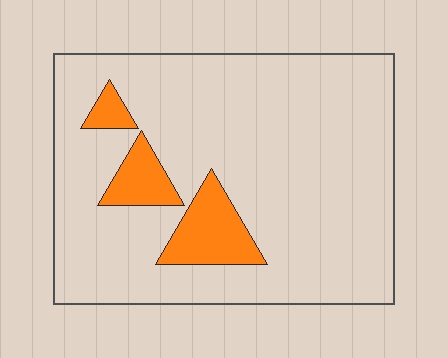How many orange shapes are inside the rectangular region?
3.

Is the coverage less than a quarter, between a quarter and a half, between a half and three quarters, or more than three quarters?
Less than a quarter.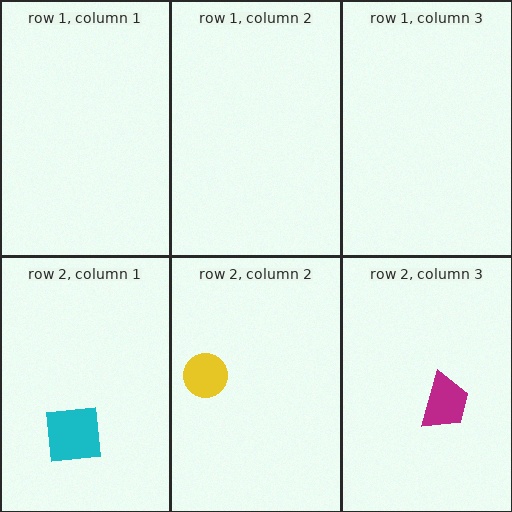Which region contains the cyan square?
The row 2, column 1 region.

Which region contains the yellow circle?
The row 2, column 2 region.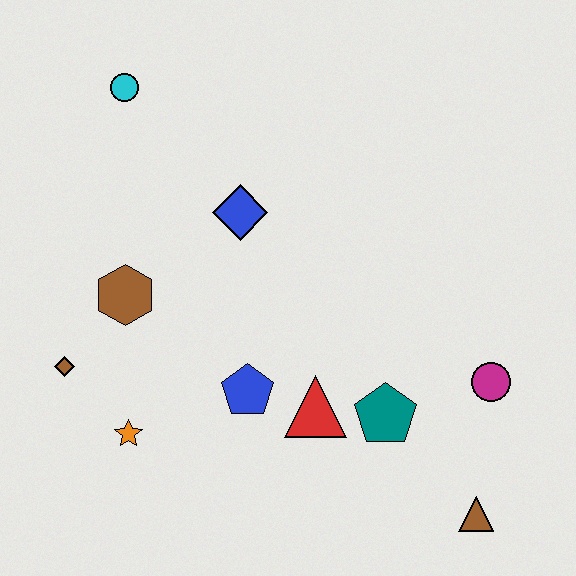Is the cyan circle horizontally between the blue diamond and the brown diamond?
Yes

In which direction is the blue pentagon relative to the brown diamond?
The blue pentagon is to the right of the brown diamond.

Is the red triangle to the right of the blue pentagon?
Yes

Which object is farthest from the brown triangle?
The cyan circle is farthest from the brown triangle.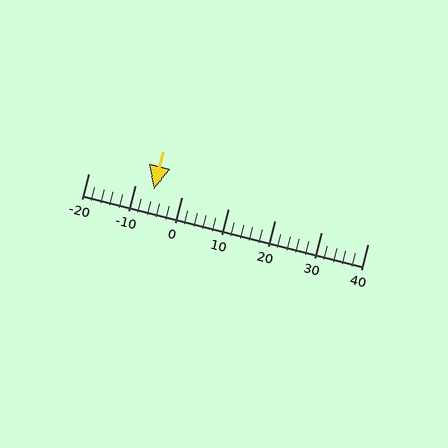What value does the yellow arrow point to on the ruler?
The yellow arrow points to approximately -6.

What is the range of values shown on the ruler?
The ruler shows values from -20 to 40.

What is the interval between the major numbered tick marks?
The major tick marks are spaced 10 units apart.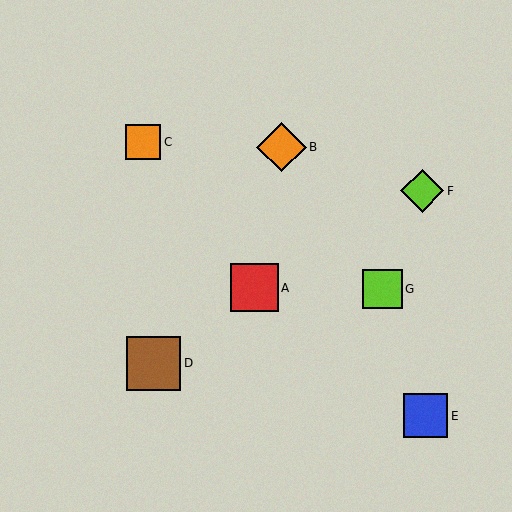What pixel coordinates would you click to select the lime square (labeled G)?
Click at (383, 289) to select the lime square G.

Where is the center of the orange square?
The center of the orange square is at (143, 142).